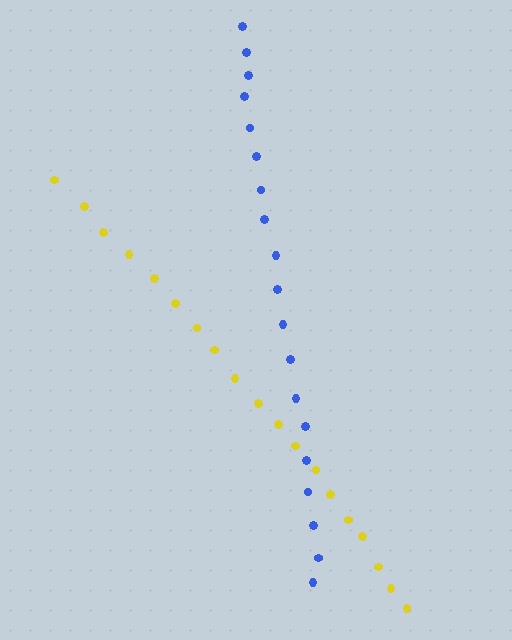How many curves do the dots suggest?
There are 2 distinct paths.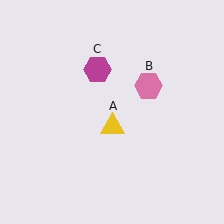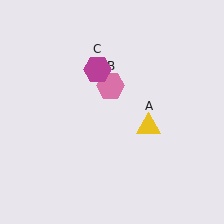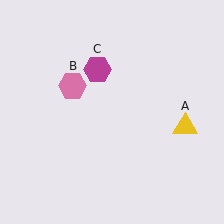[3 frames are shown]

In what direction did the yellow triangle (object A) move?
The yellow triangle (object A) moved right.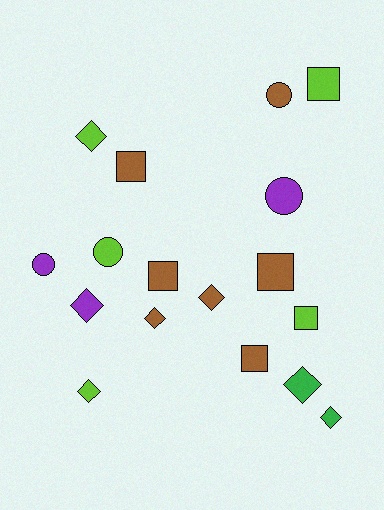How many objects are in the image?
There are 17 objects.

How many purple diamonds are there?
There is 1 purple diamond.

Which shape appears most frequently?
Diamond, with 7 objects.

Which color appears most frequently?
Brown, with 7 objects.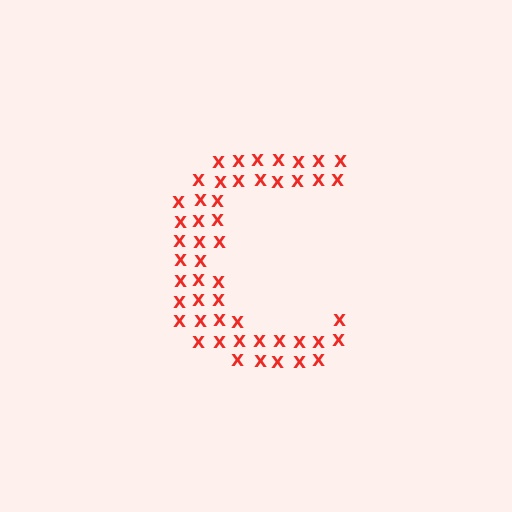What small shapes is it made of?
It is made of small letter X's.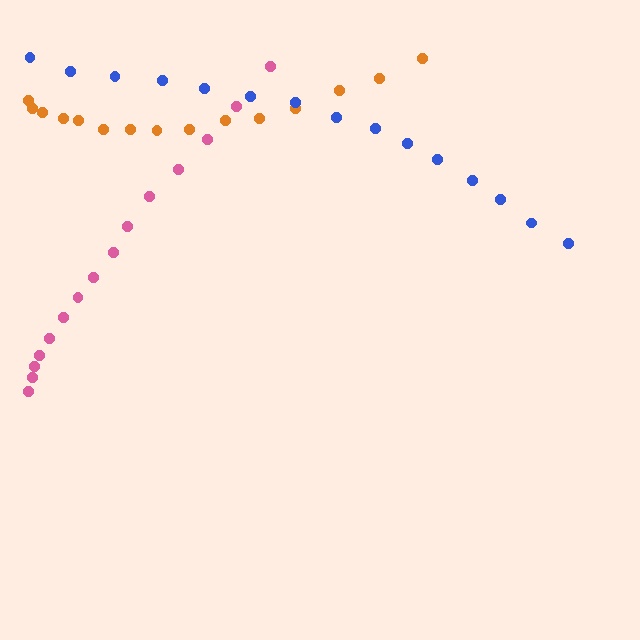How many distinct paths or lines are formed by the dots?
There are 3 distinct paths.